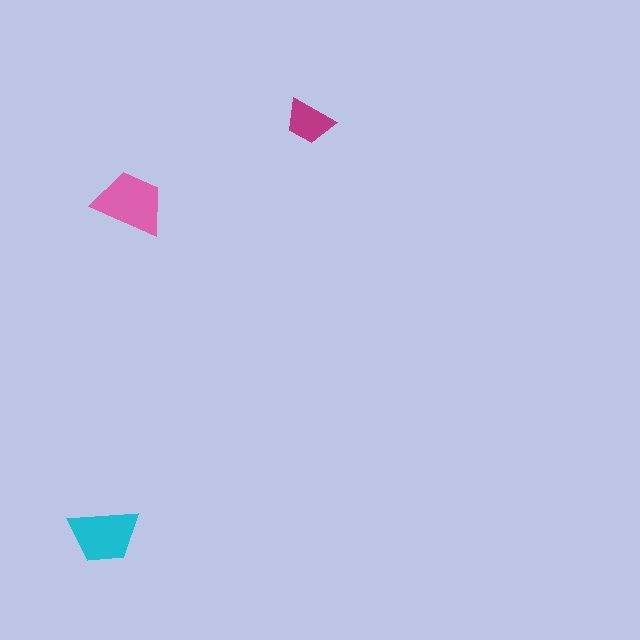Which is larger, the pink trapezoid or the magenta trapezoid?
The pink one.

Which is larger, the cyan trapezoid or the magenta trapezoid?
The cyan one.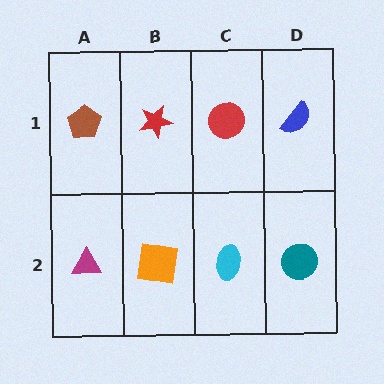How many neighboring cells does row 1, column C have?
3.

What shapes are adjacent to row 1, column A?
A magenta triangle (row 2, column A), a red star (row 1, column B).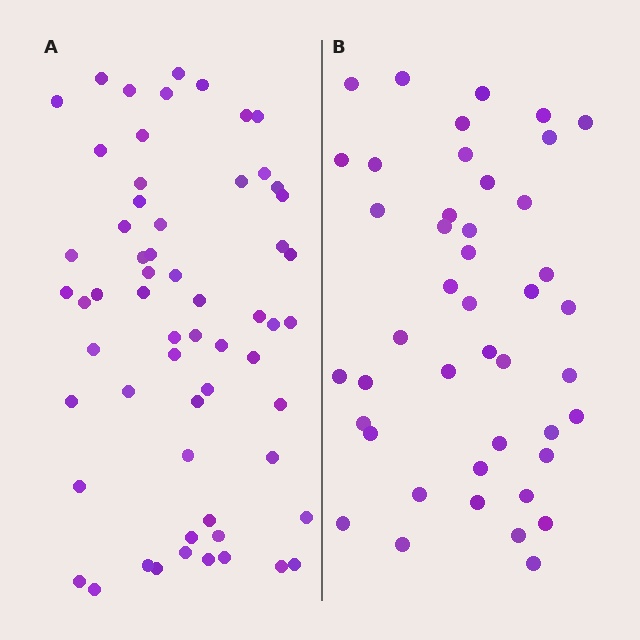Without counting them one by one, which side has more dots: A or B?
Region A (the left region) has more dots.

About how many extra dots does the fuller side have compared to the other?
Region A has approximately 15 more dots than region B.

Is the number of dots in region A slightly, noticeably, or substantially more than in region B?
Region A has noticeably more, but not dramatically so. The ratio is roughly 1.4 to 1.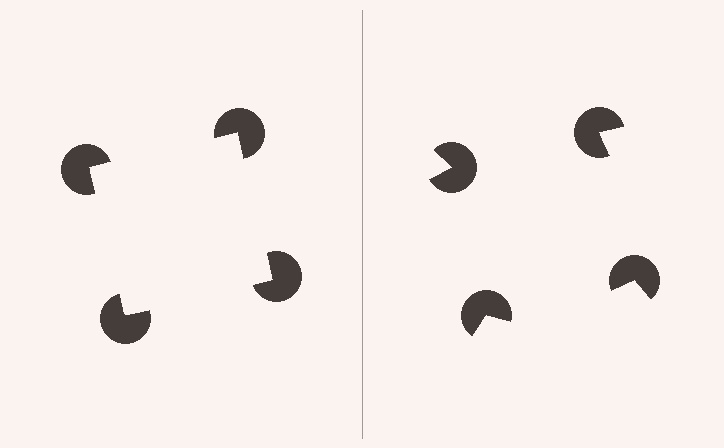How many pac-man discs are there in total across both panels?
8 — 4 on each side.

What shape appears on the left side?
An illusory square.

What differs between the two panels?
The pac-man discs are positioned identically on both sides; only the wedge orientations differ. On the left they align to a square; on the right they are misaligned.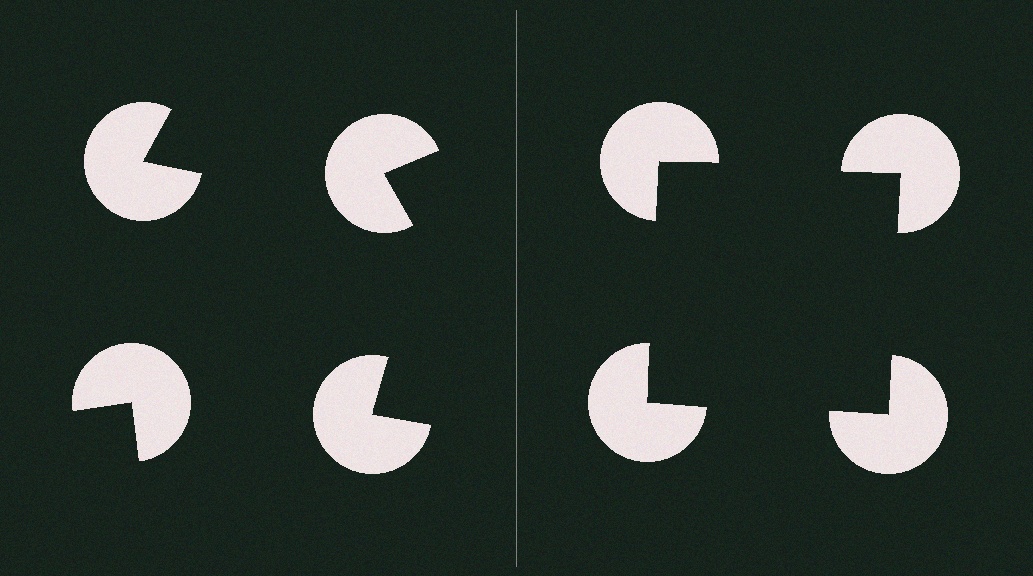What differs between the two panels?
The pac-man discs are positioned identically on both sides; only the wedge orientations differ. On the right they align to a square; on the left they are misaligned.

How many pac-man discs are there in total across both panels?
8 — 4 on each side.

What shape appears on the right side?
An illusory square.